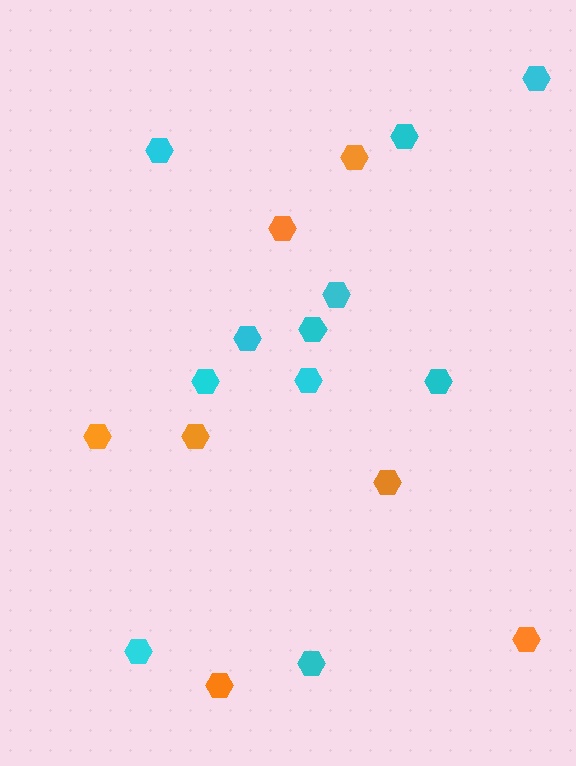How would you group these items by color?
There are 2 groups: one group of orange hexagons (7) and one group of cyan hexagons (11).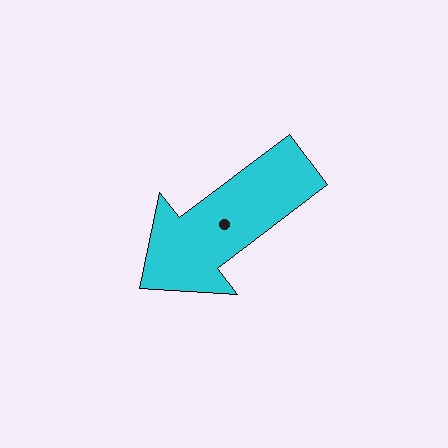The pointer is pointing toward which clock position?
Roughly 8 o'clock.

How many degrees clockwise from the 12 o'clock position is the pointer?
Approximately 233 degrees.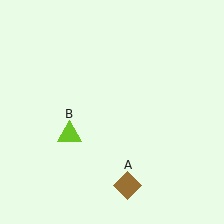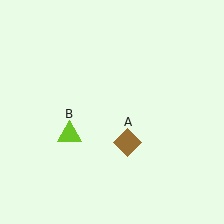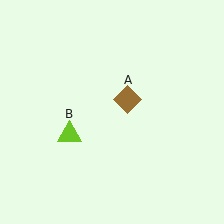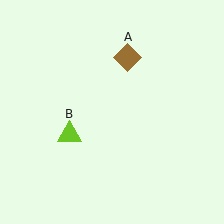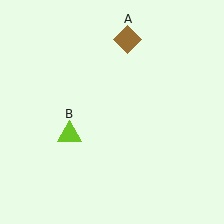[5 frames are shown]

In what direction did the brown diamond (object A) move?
The brown diamond (object A) moved up.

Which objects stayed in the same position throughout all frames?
Lime triangle (object B) remained stationary.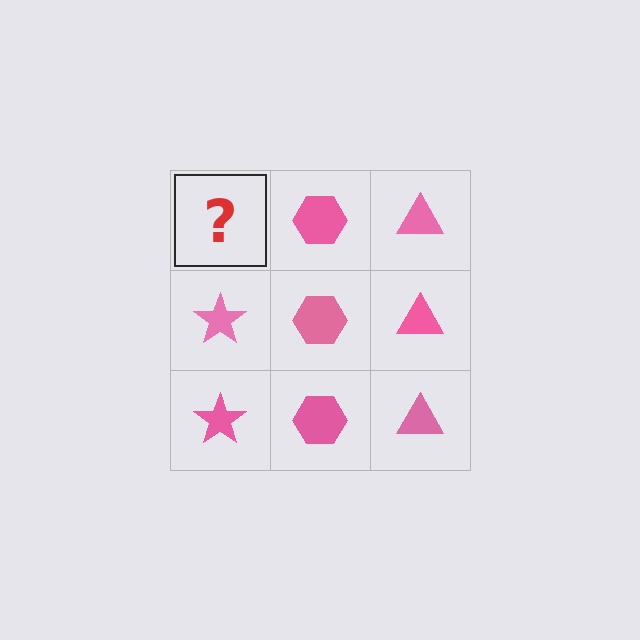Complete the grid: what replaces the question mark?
The question mark should be replaced with a pink star.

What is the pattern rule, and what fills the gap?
The rule is that each column has a consistent shape. The gap should be filled with a pink star.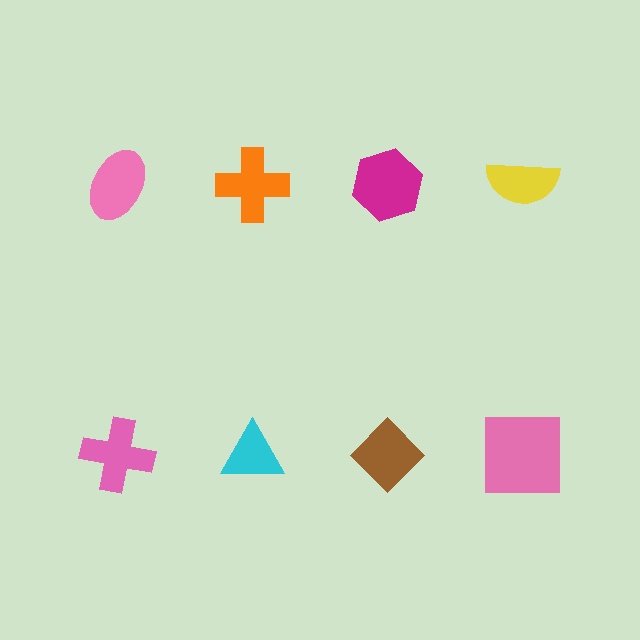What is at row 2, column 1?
A pink cross.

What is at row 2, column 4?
A pink square.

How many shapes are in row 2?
4 shapes.